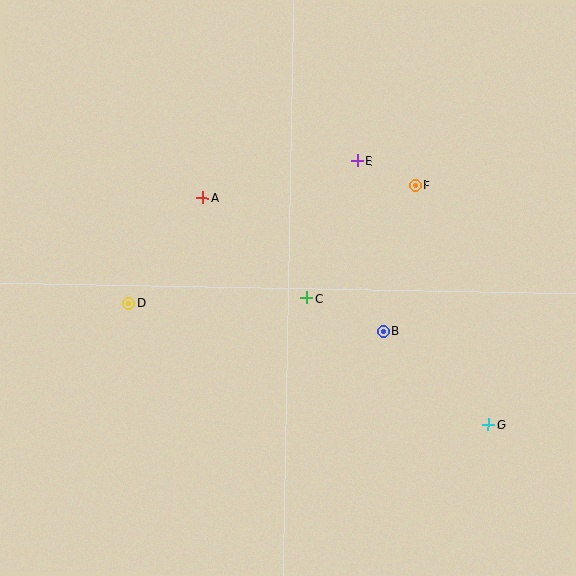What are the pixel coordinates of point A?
Point A is at (202, 198).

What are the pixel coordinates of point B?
Point B is at (383, 331).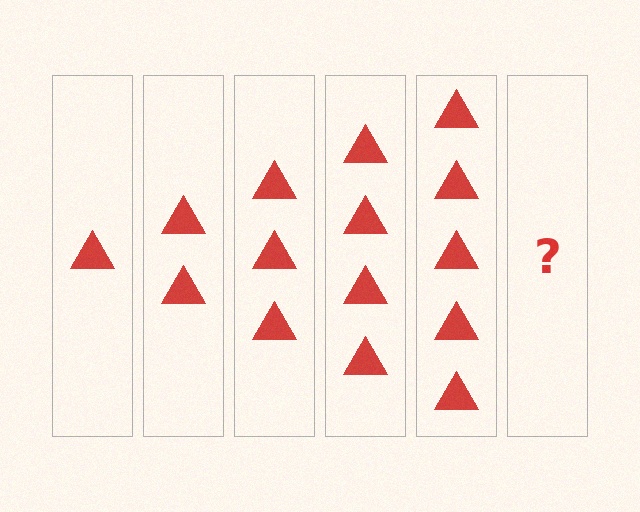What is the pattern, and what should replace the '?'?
The pattern is that each step adds one more triangle. The '?' should be 6 triangles.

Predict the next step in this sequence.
The next step is 6 triangles.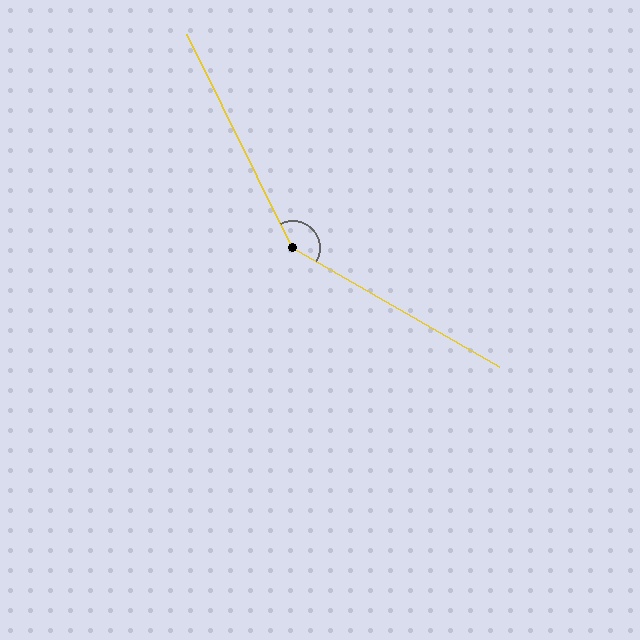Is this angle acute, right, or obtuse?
It is obtuse.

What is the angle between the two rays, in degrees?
Approximately 146 degrees.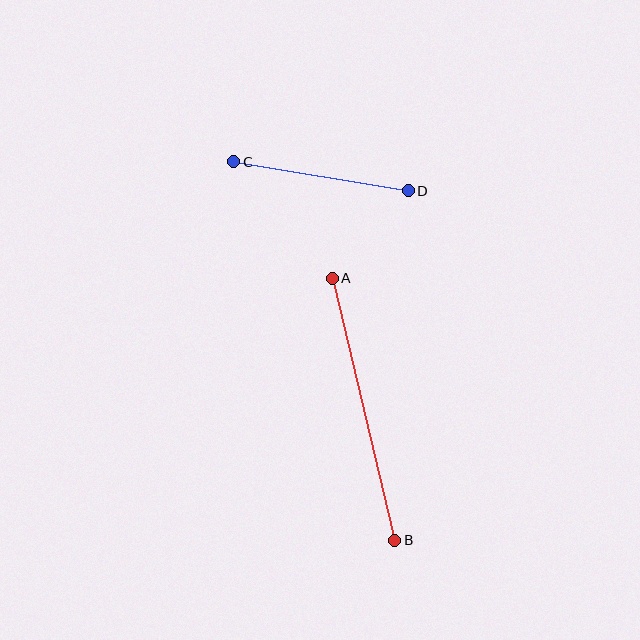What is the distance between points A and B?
The distance is approximately 269 pixels.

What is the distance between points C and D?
The distance is approximately 176 pixels.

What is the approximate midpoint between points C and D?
The midpoint is at approximately (321, 176) pixels.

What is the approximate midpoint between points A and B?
The midpoint is at approximately (364, 409) pixels.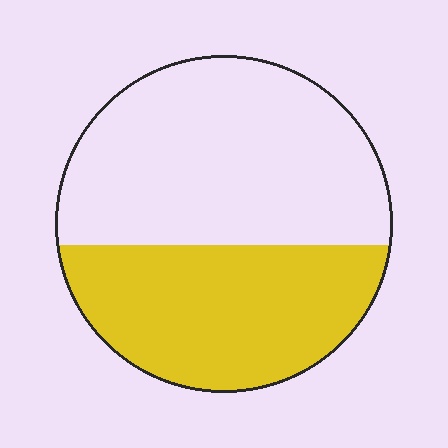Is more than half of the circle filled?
No.